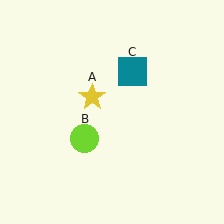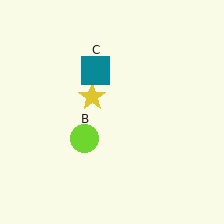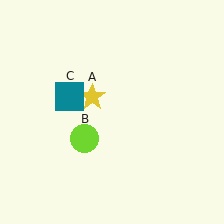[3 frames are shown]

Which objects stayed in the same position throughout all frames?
Yellow star (object A) and lime circle (object B) remained stationary.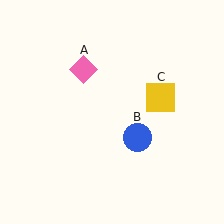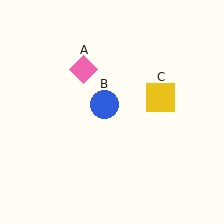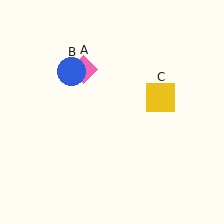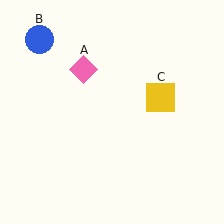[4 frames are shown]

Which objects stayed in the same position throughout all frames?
Pink diamond (object A) and yellow square (object C) remained stationary.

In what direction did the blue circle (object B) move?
The blue circle (object B) moved up and to the left.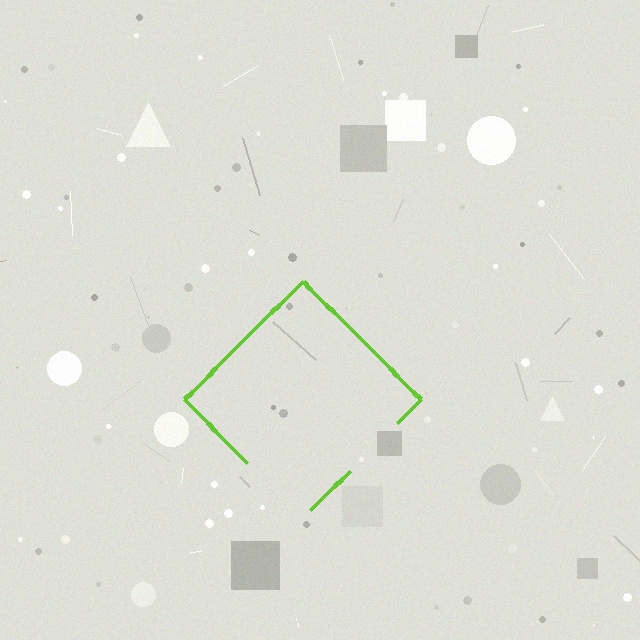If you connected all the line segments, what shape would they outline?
They would outline a diamond.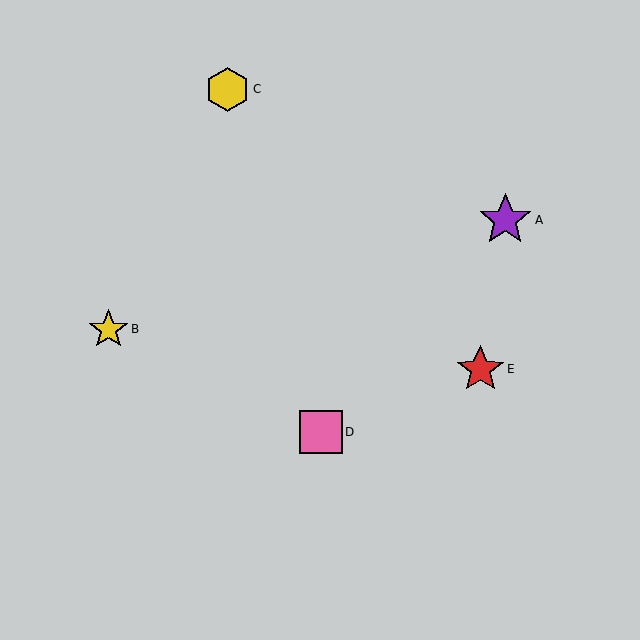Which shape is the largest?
The purple star (labeled A) is the largest.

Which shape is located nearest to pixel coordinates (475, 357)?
The red star (labeled E) at (480, 369) is nearest to that location.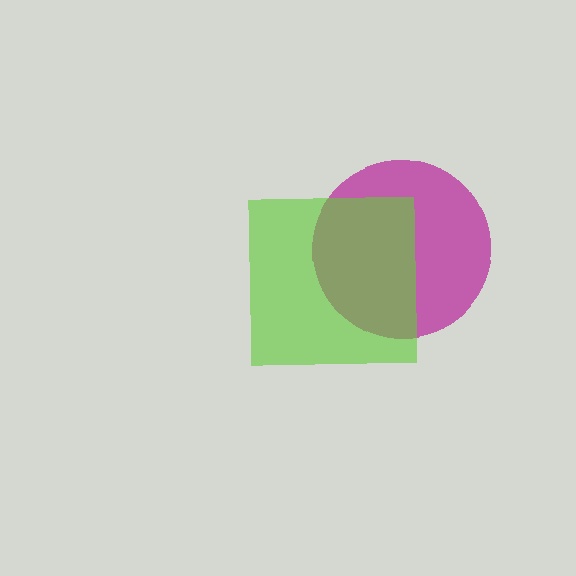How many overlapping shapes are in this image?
There are 2 overlapping shapes in the image.